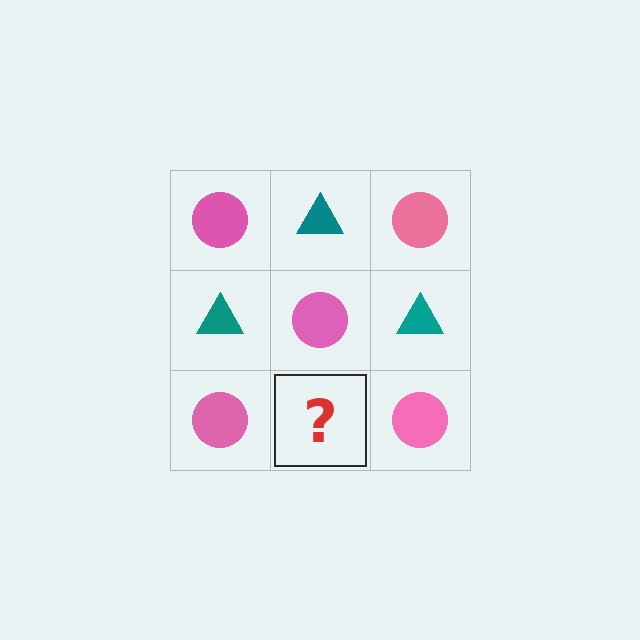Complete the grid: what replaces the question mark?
The question mark should be replaced with a teal triangle.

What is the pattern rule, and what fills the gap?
The rule is that it alternates pink circle and teal triangle in a checkerboard pattern. The gap should be filled with a teal triangle.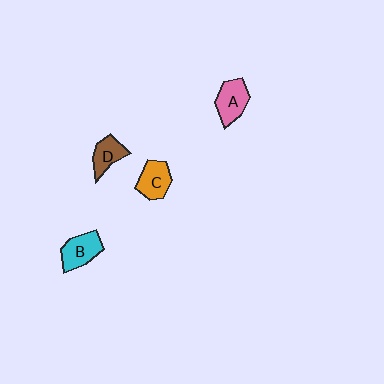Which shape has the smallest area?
Shape D (brown).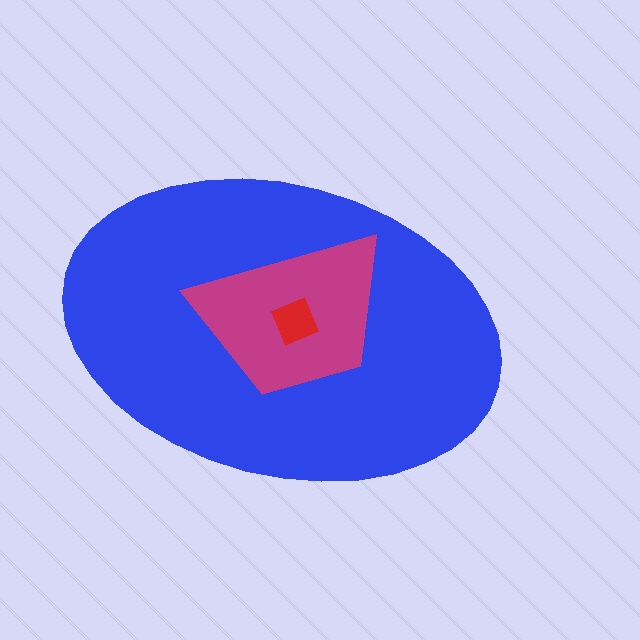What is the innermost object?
The red diamond.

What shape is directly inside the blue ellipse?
The magenta trapezoid.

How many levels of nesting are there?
3.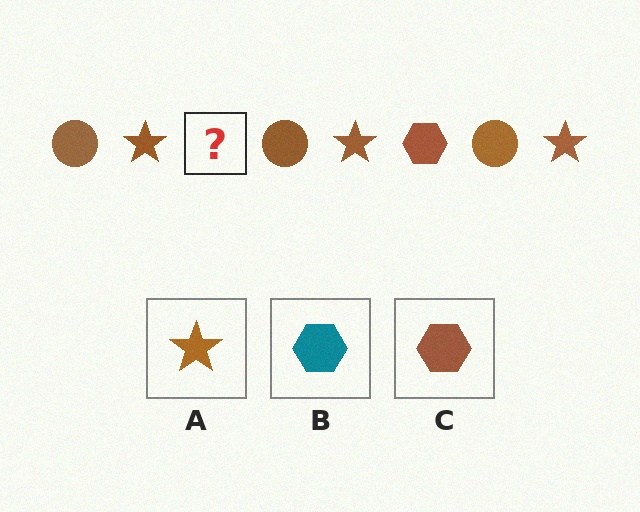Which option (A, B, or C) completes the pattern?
C.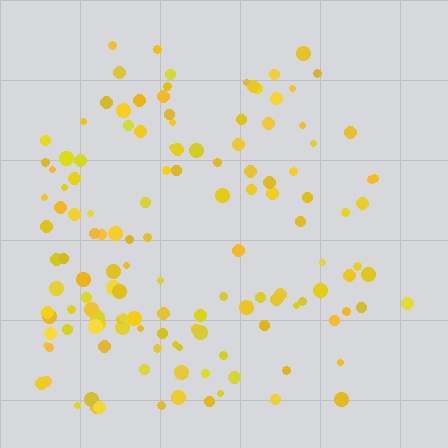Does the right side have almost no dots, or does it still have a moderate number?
Still a moderate number, just noticeably fewer than the left.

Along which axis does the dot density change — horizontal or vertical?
Horizontal.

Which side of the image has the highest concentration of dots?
The left.